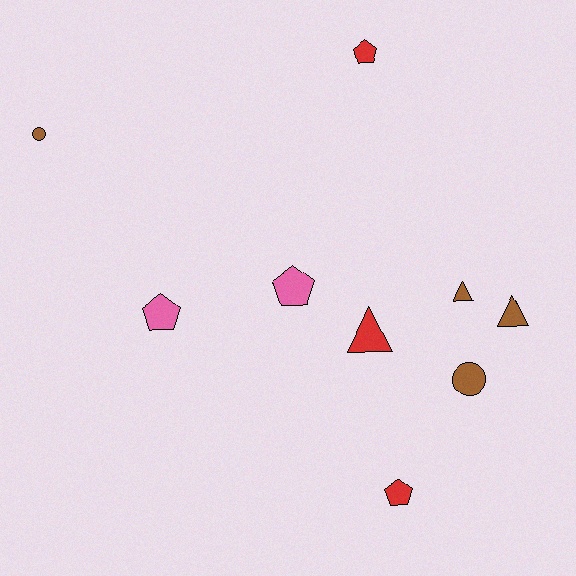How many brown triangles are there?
There are 2 brown triangles.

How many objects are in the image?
There are 9 objects.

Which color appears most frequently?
Brown, with 4 objects.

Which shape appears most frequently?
Pentagon, with 4 objects.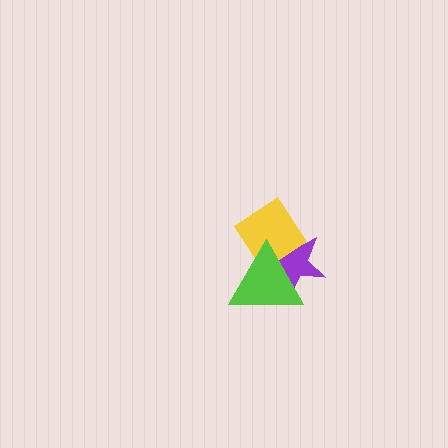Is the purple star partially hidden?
Yes, it is partially covered by another shape.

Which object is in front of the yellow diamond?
The lime triangle is in front of the yellow diamond.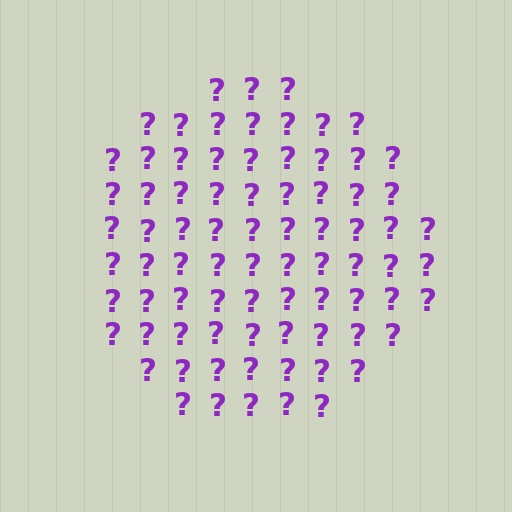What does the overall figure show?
The overall figure shows a circle.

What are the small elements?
The small elements are question marks.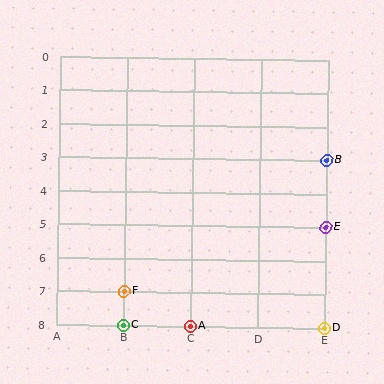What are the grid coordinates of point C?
Point C is at grid coordinates (B, 8).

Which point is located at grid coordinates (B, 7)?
Point F is at (B, 7).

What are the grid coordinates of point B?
Point B is at grid coordinates (E, 3).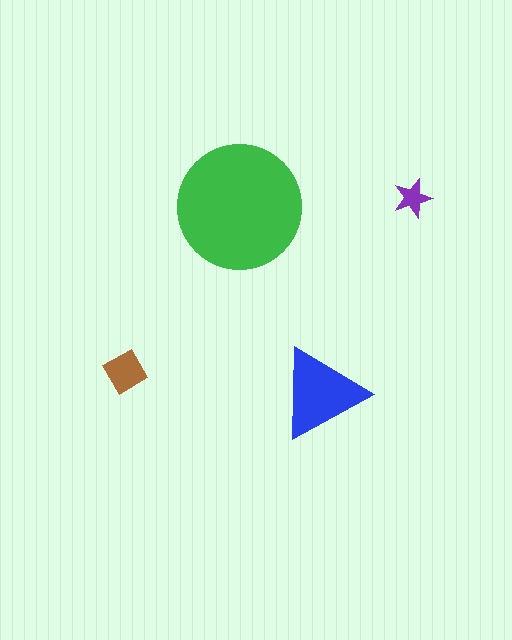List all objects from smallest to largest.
The purple star, the brown diamond, the blue triangle, the green circle.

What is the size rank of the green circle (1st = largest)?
1st.